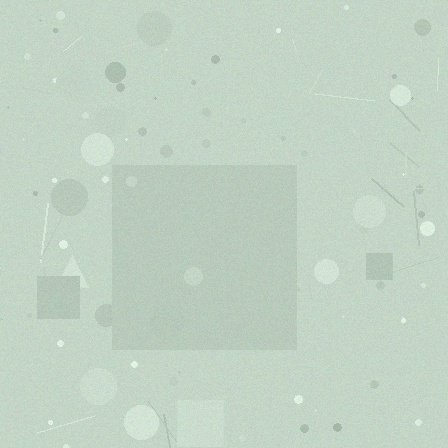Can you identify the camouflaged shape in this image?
The camouflaged shape is a square.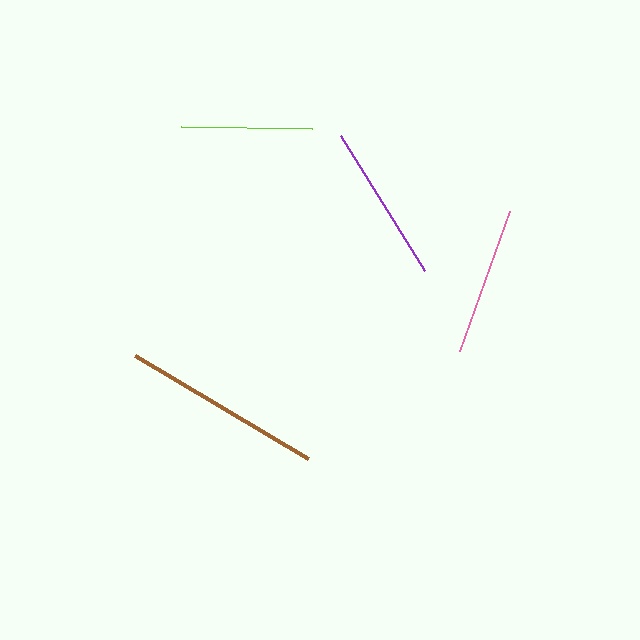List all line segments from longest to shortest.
From longest to shortest: brown, purple, pink, lime.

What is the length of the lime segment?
The lime segment is approximately 132 pixels long.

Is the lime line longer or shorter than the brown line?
The brown line is longer than the lime line.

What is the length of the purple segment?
The purple segment is approximately 159 pixels long.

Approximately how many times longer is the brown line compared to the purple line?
The brown line is approximately 1.3 times the length of the purple line.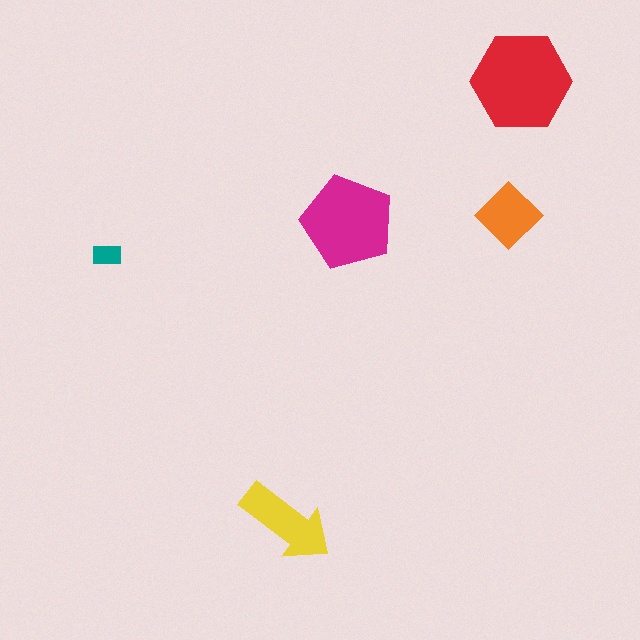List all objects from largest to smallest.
The red hexagon, the magenta pentagon, the yellow arrow, the orange diamond, the teal rectangle.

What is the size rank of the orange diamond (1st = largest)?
4th.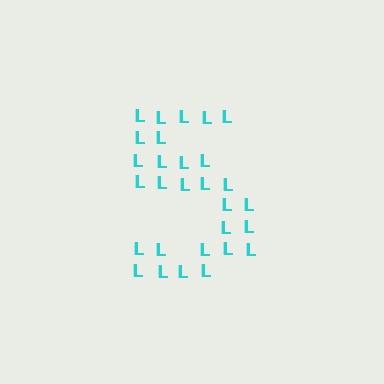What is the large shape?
The large shape is the digit 5.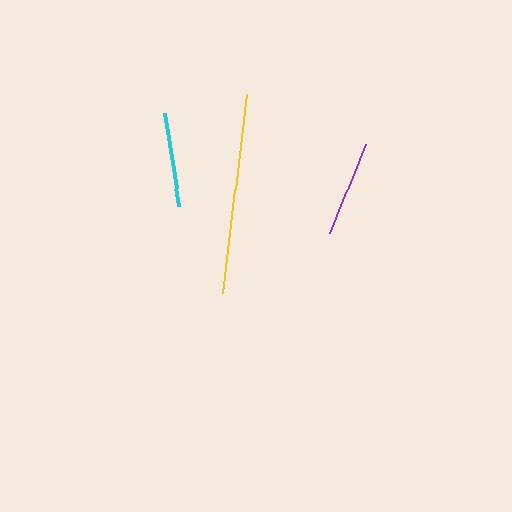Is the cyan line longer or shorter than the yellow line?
The yellow line is longer than the cyan line.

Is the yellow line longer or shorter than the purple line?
The yellow line is longer than the purple line.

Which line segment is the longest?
The yellow line is the longest at approximately 200 pixels.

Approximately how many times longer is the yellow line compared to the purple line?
The yellow line is approximately 2.1 times the length of the purple line.